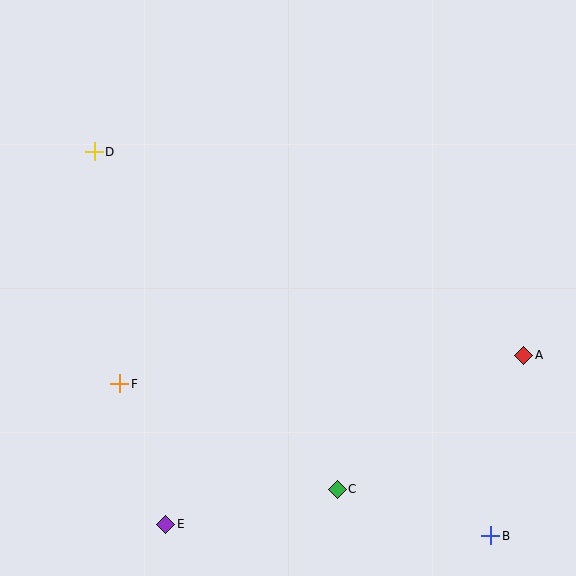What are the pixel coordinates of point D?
Point D is at (94, 152).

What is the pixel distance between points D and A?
The distance between D and A is 475 pixels.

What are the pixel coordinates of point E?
Point E is at (166, 525).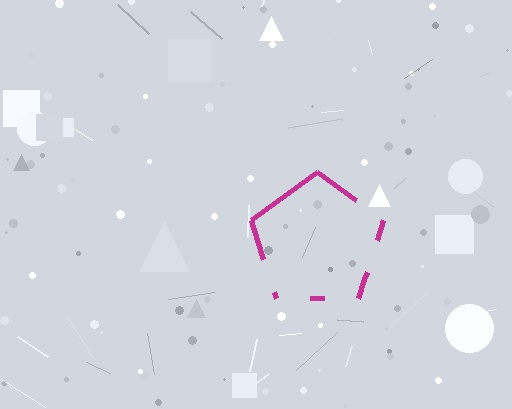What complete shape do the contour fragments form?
The contour fragments form a pentagon.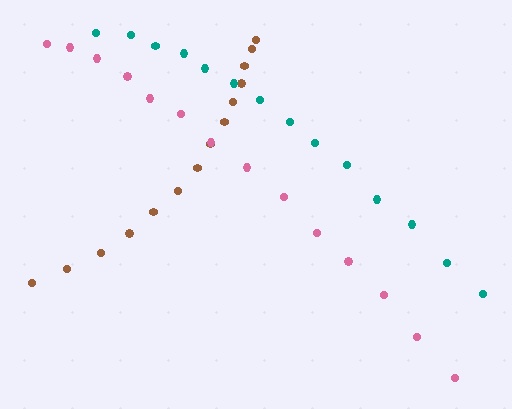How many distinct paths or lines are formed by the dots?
There are 3 distinct paths.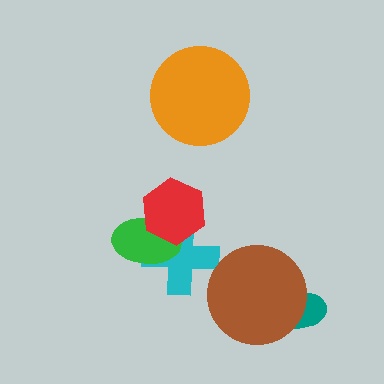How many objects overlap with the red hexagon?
2 objects overlap with the red hexagon.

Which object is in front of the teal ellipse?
The brown circle is in front of the teal ellipse.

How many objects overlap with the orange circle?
0 objects overlap with the orange circle.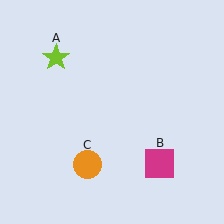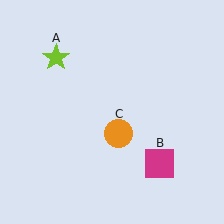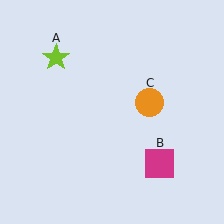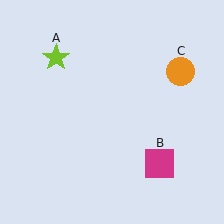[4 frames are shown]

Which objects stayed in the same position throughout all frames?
Lime star (object A) and magenta square (object B) remained stationary.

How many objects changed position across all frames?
1 object changed position: orange circle (object C).